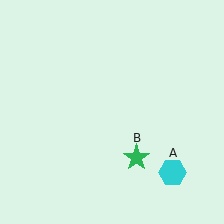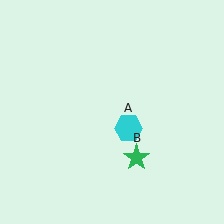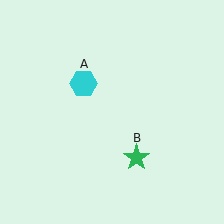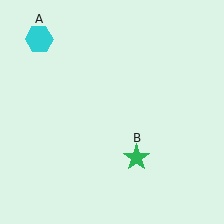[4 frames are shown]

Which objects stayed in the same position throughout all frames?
Green star (object B) remained stationary.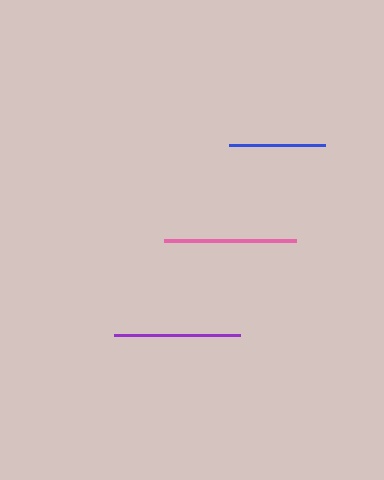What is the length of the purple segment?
The purple segment is approximately 127 pixels long.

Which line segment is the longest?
The pink line is the longest at approximately 132 pixels.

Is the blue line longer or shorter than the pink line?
The pink line is longer than the blue line.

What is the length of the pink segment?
The pink segment is approximately 132 pixels long.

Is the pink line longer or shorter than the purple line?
The pink line is longer than the purple line.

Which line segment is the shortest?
The blue line is the shortest at approximately 95 pixels.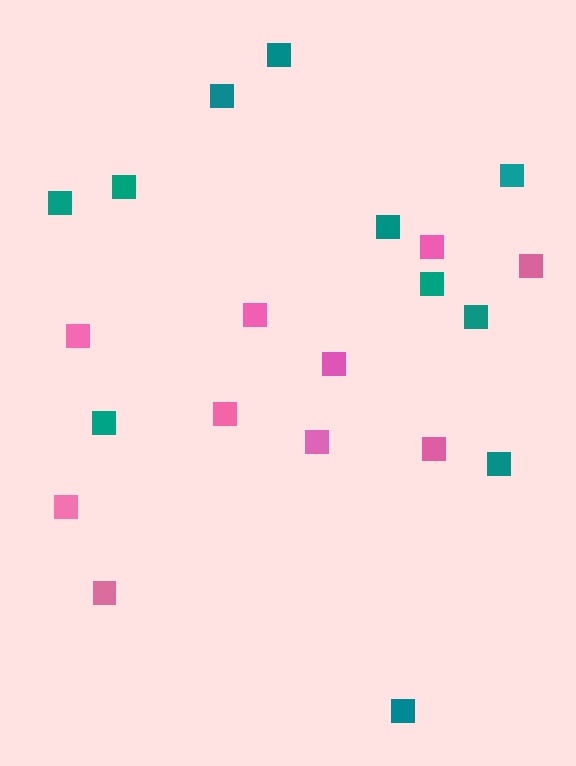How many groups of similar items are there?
There are 2 groups: one group of teal squares (11) and one group of pink squares (10).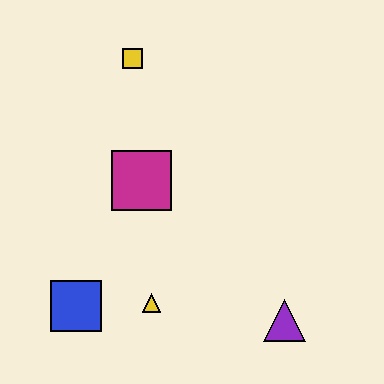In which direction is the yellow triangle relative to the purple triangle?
The yellow triangle is to the left of the purple triangle.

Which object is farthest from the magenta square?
The purple triangle is farthest from the magenta square.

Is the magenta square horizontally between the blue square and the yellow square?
No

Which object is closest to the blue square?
The yellow triangle is closest to the blue square.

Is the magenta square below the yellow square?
Yes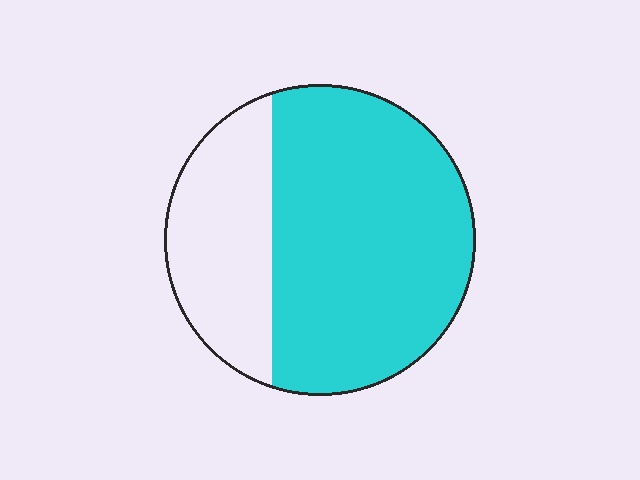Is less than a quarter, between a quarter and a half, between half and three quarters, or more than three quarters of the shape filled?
Between half and three quarters.